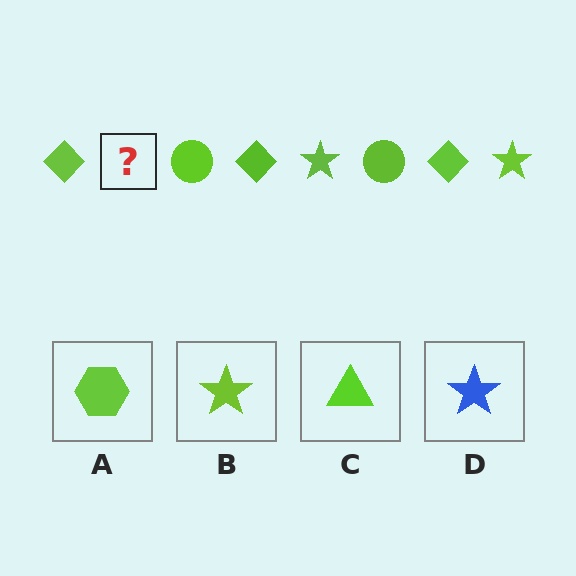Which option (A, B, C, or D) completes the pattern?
B.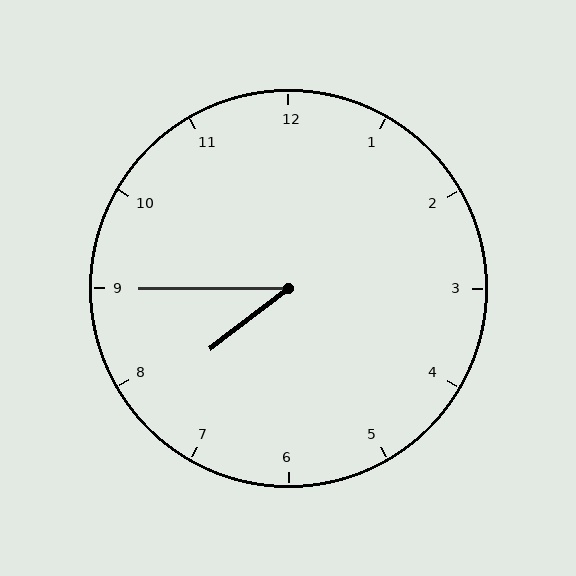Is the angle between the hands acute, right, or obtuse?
It is acute.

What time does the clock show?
7:45.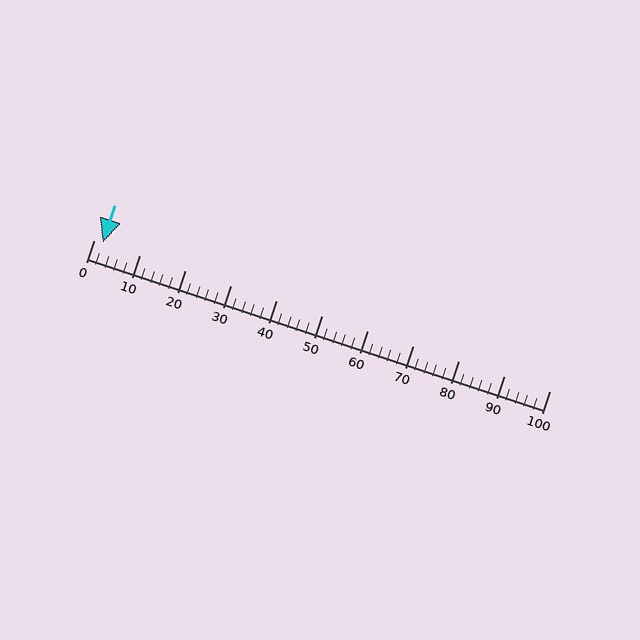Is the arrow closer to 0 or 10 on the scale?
The arrow is closer to 0.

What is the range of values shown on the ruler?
The ruler shows values from 0 to 100.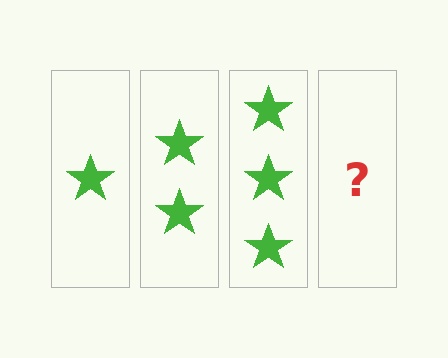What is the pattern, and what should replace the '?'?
The pattern is that each step adds one more star. The '?' should be 4 stars.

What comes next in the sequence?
The next element should be 4 stars.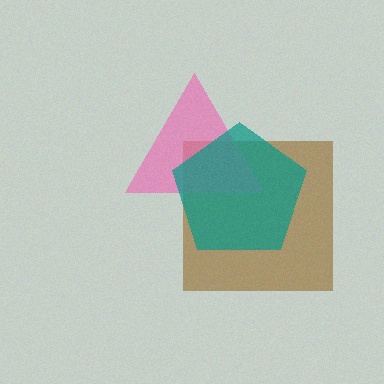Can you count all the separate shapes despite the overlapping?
Yes, there are 3 separate shapes.